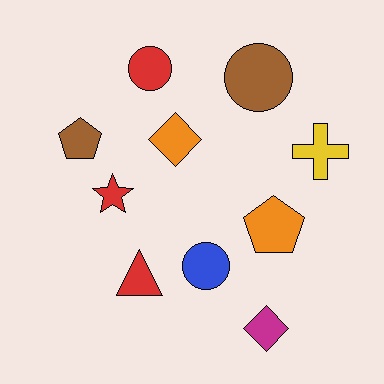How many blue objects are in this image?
There is 1 blue object.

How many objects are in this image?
There are 10 objects.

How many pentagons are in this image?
There are 2 pentagons.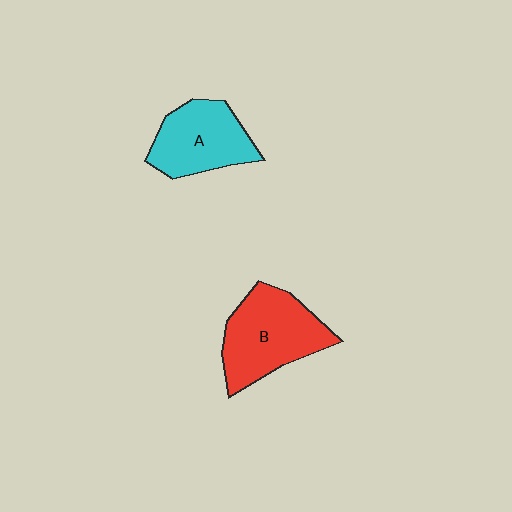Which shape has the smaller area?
Shape A (cyan).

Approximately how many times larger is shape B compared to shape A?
Approximately 1.2 times.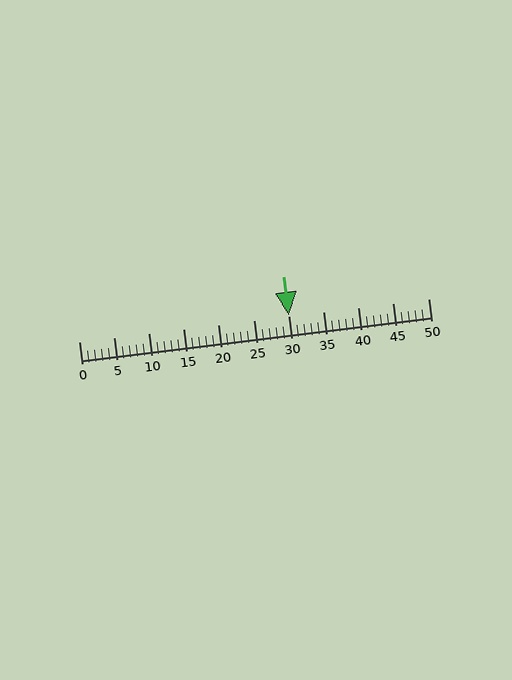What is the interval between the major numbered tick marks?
The major tick marks are spaced 5 units apart.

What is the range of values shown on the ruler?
The ruler shows values from 0 to 50.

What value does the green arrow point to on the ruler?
The green arrow points to approximately 30.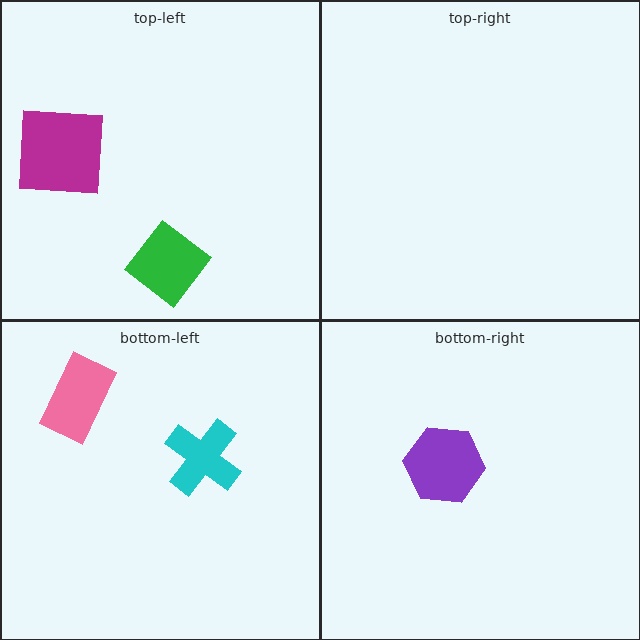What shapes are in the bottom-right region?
The purple hexagon.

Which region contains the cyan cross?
The bottom-left region.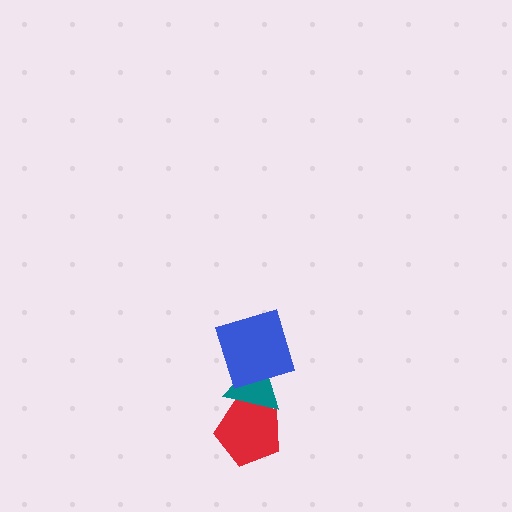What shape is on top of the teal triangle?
The blue square is on top of the teal triangle.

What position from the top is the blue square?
The blue square is 1st from the top.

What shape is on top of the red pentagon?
The teal triangle is on top of the red pentagon.